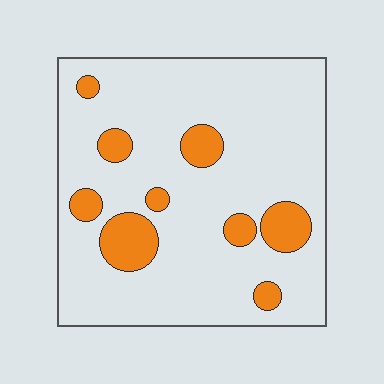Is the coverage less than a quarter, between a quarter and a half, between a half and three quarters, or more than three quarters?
Less than a quarter.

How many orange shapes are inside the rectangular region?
9.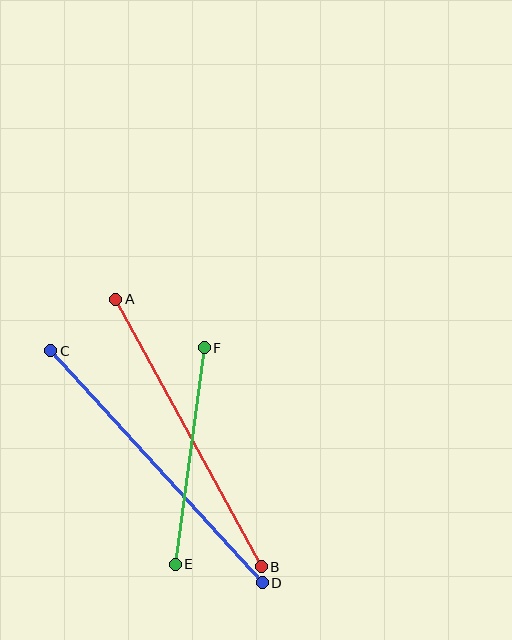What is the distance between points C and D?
The distance is approximately 314 pixels.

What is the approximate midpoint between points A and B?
The midpoint is at approximately (188, 433) pixels.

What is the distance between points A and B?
The distance is approximately 305 pixels.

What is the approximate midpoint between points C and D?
The midpoint is at approximately (156, 467) pixels.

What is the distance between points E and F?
The distance is approximately 218 pixels.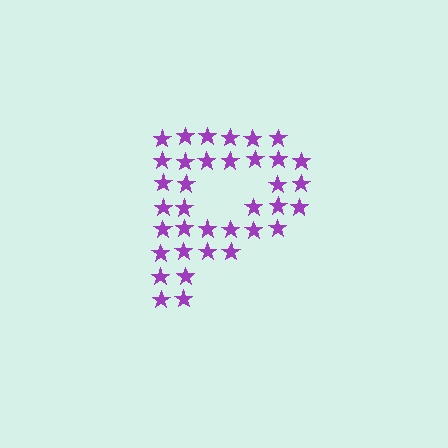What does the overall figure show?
The overall figure shows the letter P.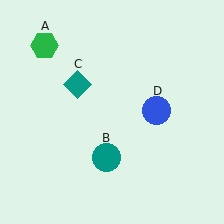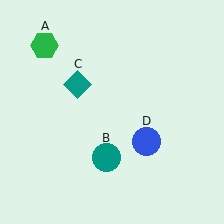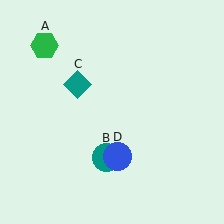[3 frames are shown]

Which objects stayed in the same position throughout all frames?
Green hexagon (object A) and teal circle (object B) and teal diamond (object C) remained stationary.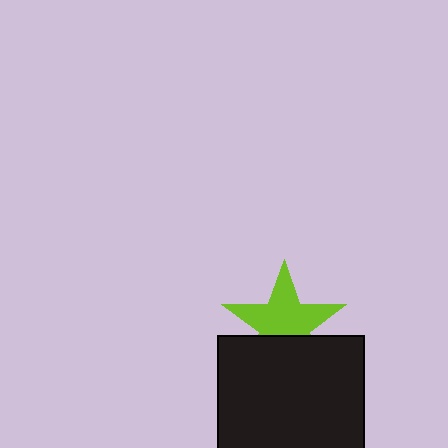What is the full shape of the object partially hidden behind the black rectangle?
The partially hidden object is a lime star.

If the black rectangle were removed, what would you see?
You would see the complete lime star.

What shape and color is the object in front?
The object in front is a black rectangle.